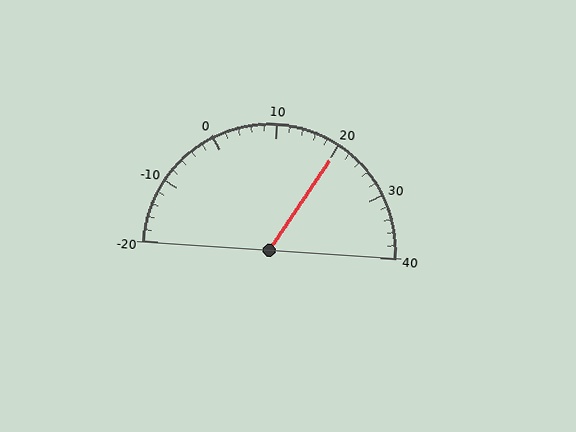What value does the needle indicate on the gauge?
The needle indicates approximately 20.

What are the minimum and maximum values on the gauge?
The gauge ranges from -20 to 40.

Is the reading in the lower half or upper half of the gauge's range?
The reading is in the upper half of the range (-20 to 40).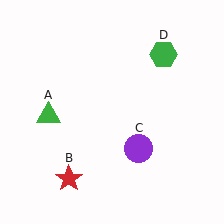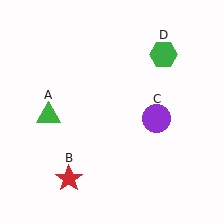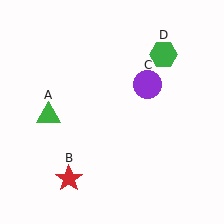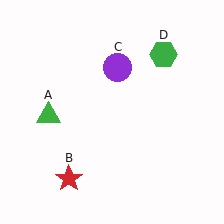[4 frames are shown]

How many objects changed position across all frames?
1 object changed position: purple circle (object C).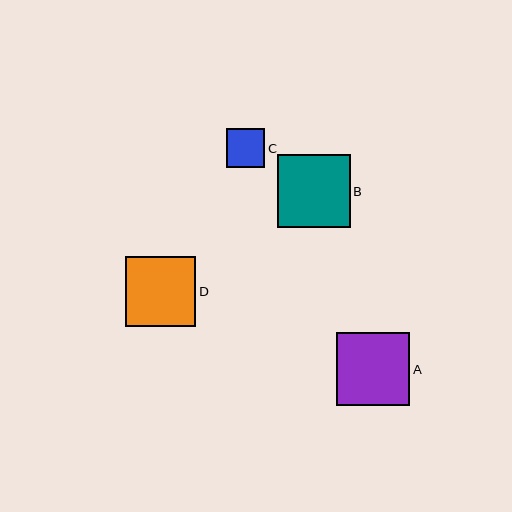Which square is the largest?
Square B is the largest with a size of approximately 73 pixels.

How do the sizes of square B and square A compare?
Square B and square A are approximately the same size.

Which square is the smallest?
Square C is the smallest with a size of approximately 38 pixels.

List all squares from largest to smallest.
From largest to smallest: B, A, D, C.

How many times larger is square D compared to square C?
Square D is approximately 1.8 times the size of square C.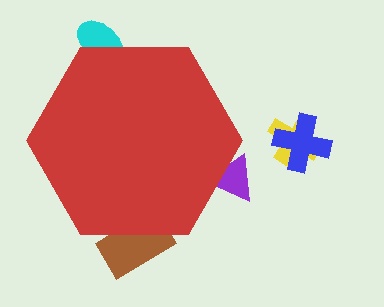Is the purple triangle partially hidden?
Yes, the purple triangle is partially hidden behind the red hexagon.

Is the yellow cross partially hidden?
No, the yellow cross is fully visible.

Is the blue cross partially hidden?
No, the blue cross is fully visible.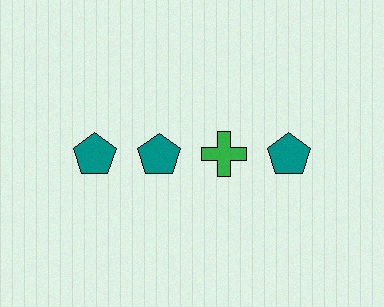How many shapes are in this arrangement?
There are 4 shapes arranged in a grid pattern.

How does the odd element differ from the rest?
It differs in both color (green instead of teal) and shape (cross instead of pentagon).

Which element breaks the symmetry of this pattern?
The green cross in the top row, center column breaks the symmetry. All other shapes are teal pentagons.